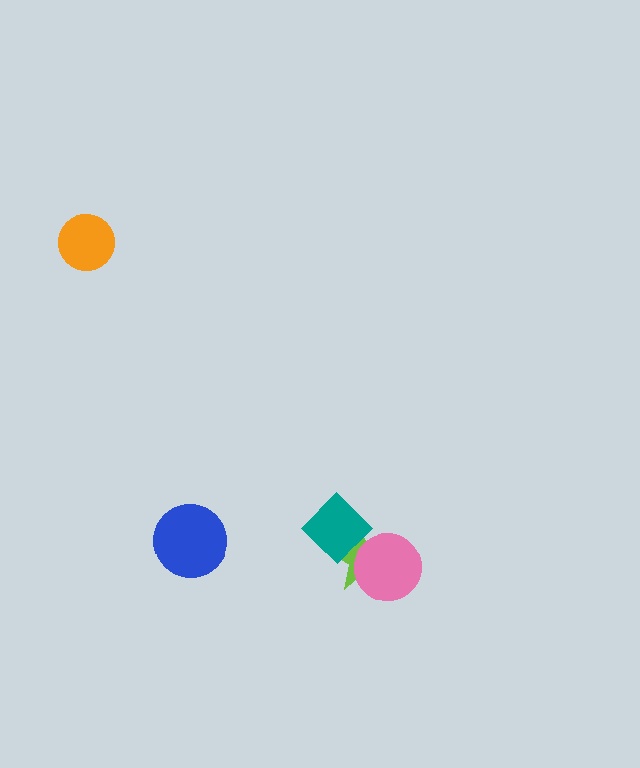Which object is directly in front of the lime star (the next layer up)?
The pink circle is directly in front of the lime star.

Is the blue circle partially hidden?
No, no other shape covers it.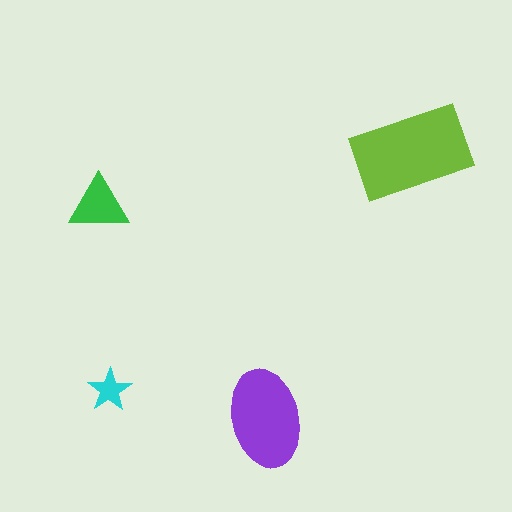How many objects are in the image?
There are 4 objects in the image.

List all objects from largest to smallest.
The lime rectangle, the purple ellipse, the green triangle, the cyan star.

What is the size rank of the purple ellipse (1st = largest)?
2nd.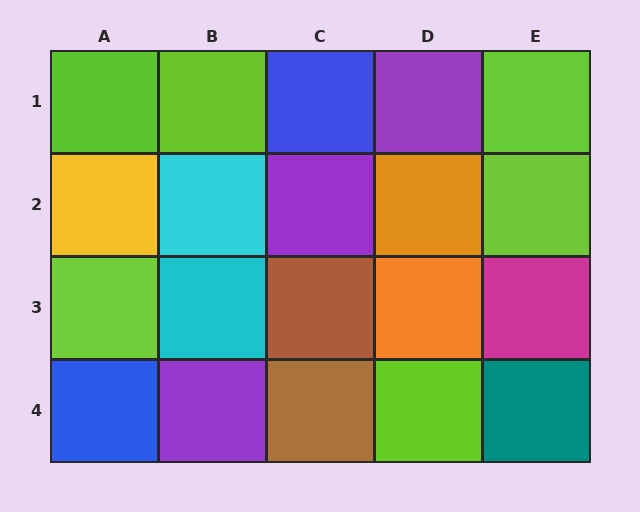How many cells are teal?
1 cell is teal.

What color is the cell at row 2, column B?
Cyan.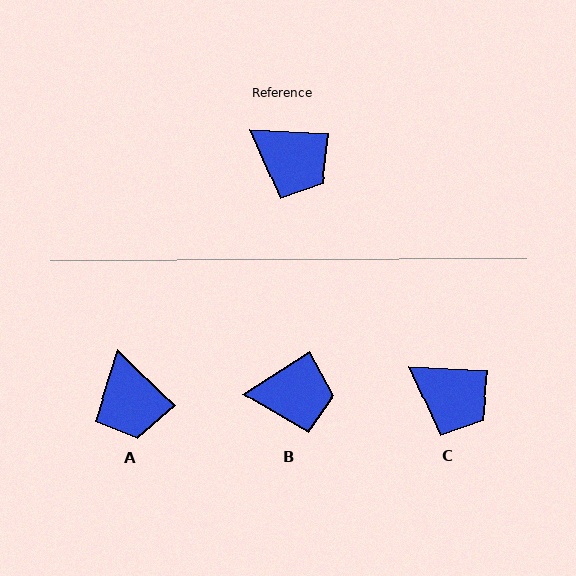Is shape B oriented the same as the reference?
No, it is off by about 35 degrees.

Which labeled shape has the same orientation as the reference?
C.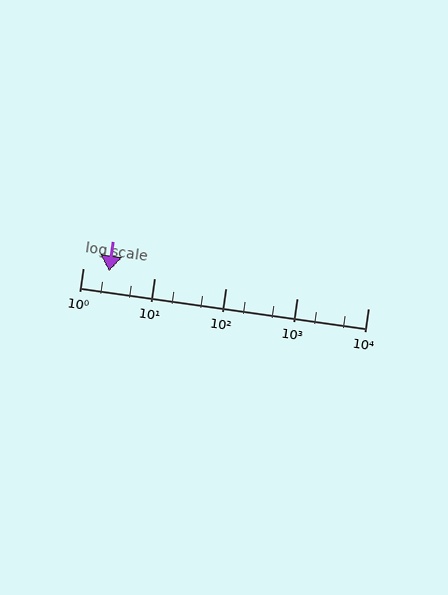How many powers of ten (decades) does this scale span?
The scale spans 4 decades, from 1 to 10000.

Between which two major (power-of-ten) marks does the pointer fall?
The pointer is between 1 and 10.